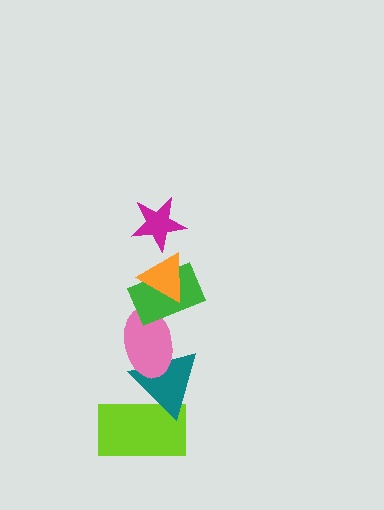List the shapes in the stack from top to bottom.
From top to bottom: the magenta star, the orange triangle, the green rectangle, the pink ellipse, the teal triangle, the lime rectangle.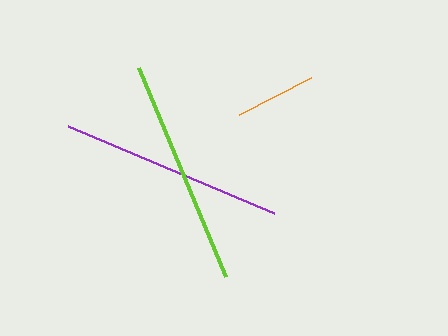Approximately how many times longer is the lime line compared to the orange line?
The lime line is approximately 2.8 times the length of the orange line.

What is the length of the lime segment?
The lime segment is approximately 226 pixels long.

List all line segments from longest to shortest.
From longest to shortest: lime, purple, orange.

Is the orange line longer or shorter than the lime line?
The lime line is longer than the orange line.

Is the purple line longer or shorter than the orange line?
The purple line is longer than the orange line.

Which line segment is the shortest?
The orange line is the shortest at approximately 81 pixels.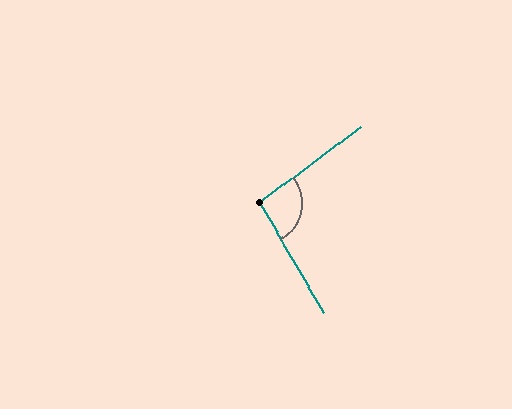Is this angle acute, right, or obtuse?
It is obtuse.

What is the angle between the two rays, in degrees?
Approximately 97 degrees.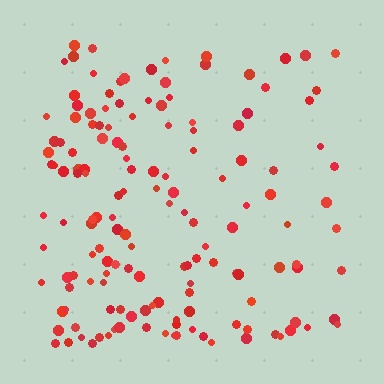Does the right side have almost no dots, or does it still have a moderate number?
Still a moderate number, just noticeably fewer than the left.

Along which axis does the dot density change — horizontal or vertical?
Horizontal.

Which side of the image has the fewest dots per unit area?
The right.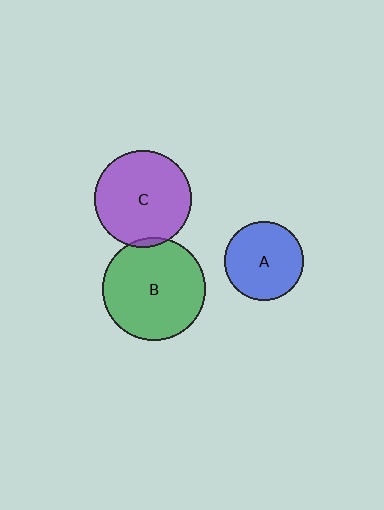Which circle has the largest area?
Circle B (green).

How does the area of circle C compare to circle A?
Approximately 1.5 times.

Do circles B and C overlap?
Yes.